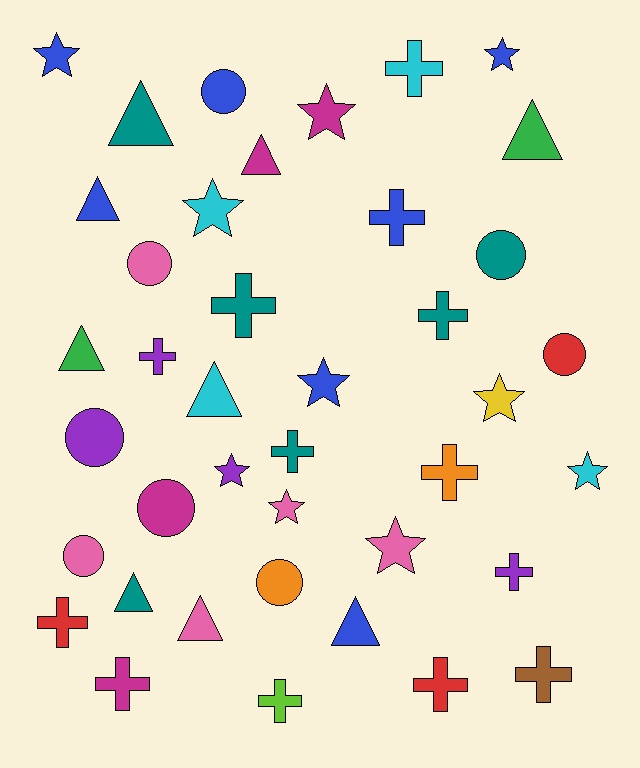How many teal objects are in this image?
There are 6 teal objects.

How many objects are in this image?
There are 40 objects.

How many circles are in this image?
There are 8 circles.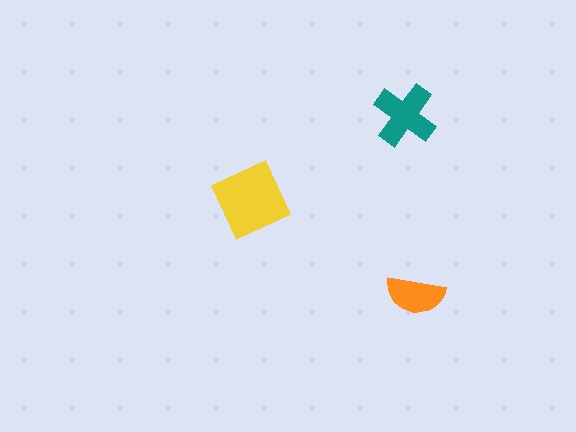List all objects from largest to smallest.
The yellow square, the teal cross, the orange semicircle.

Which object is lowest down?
The orange semicircle is bottommost.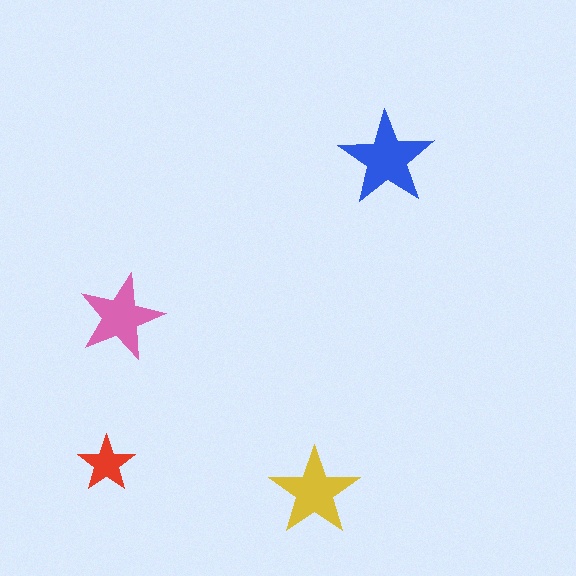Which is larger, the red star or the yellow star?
The yellow one.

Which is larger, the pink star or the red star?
The pink one.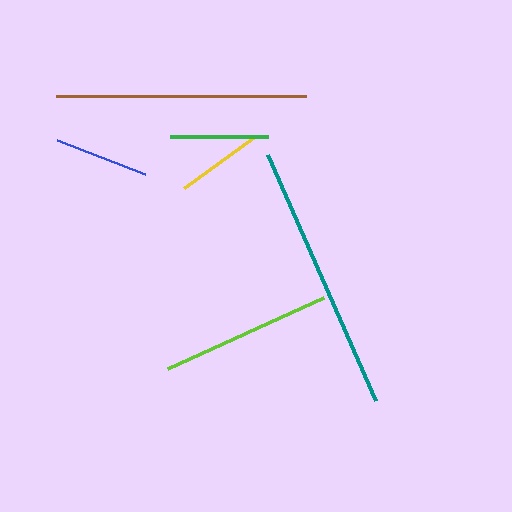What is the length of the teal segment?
The teal segment is approximately 268 pixels long.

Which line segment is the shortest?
The yellow line is the shortest at approximately 87 pixels.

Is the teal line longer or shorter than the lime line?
The teal line is longer than the lime line.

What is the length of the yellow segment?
The yellow segment is approximately 87 pixels long.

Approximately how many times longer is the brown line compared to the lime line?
The brown line is approximately 1.5 times the length of the lime line.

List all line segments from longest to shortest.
From longest to shortest: teal, brown, lime, green, blue, yellow.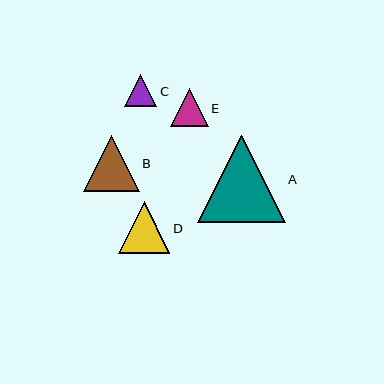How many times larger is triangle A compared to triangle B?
Triangle A is approximately 1.6 times the size of triangle B.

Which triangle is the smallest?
Triangle C is the smallest with a size of approximately 32 pixels.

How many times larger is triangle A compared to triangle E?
Triangle A is approximately 2.3 times the size of triangle E.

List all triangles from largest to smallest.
From largest to smallest: A, B, D, E, C.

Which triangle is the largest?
Triangle A is the largest with a size of approximately 88 pixels.